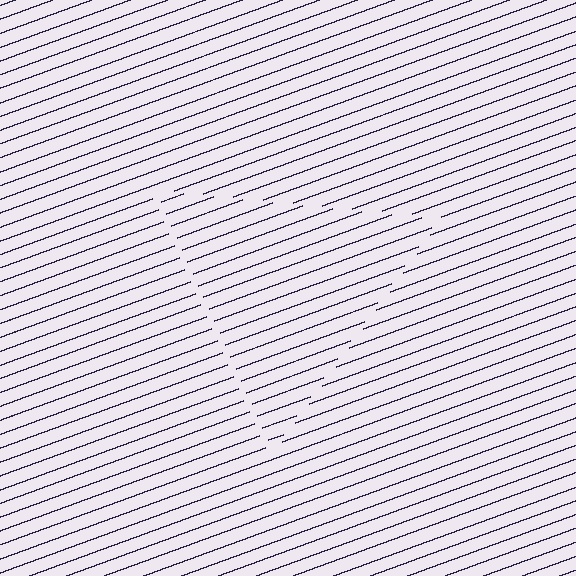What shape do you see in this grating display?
An illusory triangle. The interior of the shape contains the same grating, shifted by half a period — the contour is defined by the phase discontinuity where line-ends from the inner and outer gratings abut.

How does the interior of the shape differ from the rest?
The interior of the shape contains the same grating, shifted by half a period — the contour is defined by the phase discontinuity where line-ends from the inner and outer gratings abut.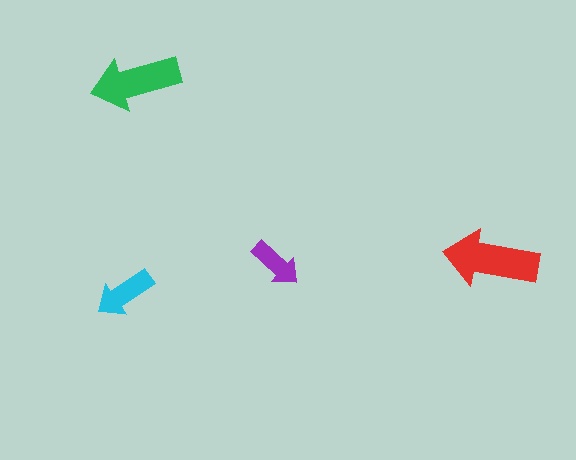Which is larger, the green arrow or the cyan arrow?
The green one.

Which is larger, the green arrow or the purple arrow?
The green one.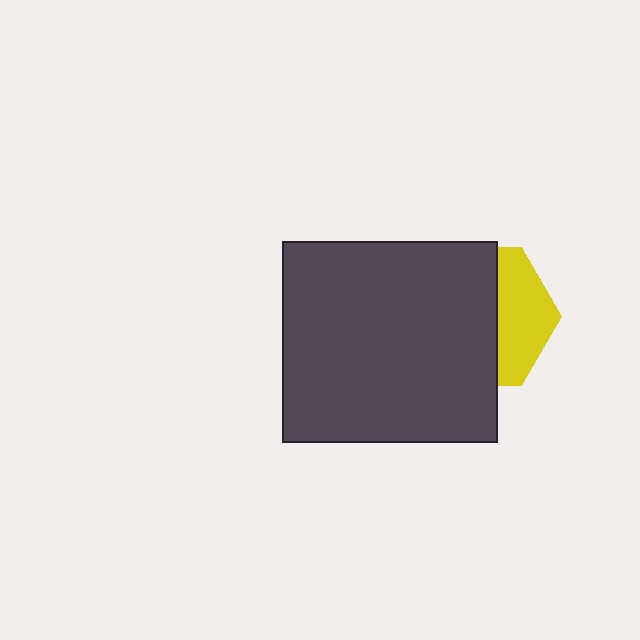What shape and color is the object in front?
The object in front is a dark gray rectangle.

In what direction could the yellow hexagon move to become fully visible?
The yellow hexagon could move right. That would shift it out from behind the dark gray rectangle entirely.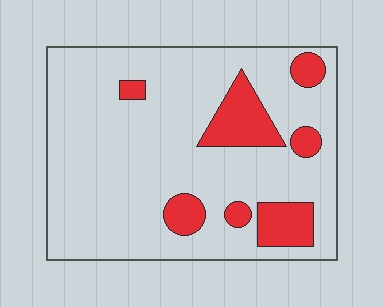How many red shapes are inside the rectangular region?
7.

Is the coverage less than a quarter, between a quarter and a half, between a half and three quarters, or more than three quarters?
Less than a quarter.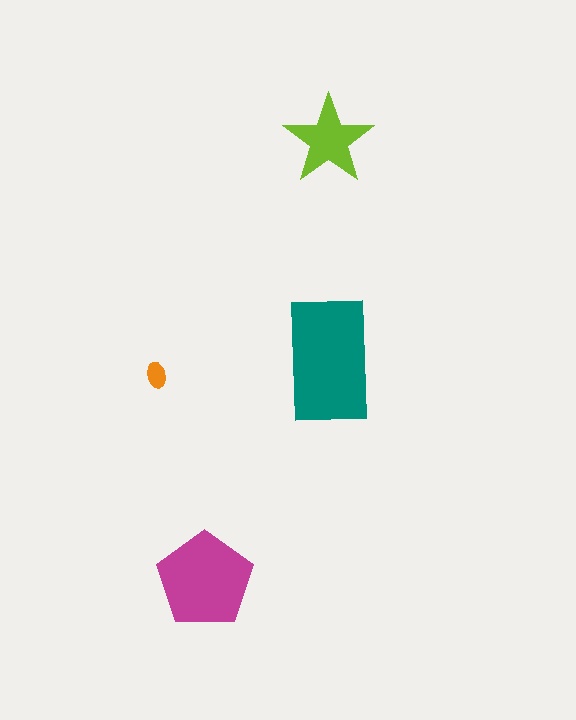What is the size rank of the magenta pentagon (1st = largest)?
2nd.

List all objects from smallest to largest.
The orange ellipse, the lime star, the magenta pentagon, the teal rectangle.